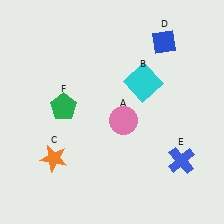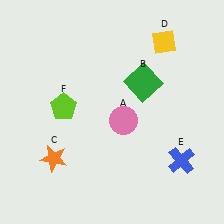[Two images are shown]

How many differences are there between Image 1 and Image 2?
There are 3 differences between the two images.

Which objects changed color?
B changed from cyan to green. D changed from blue to yellow. F changed from green to lime.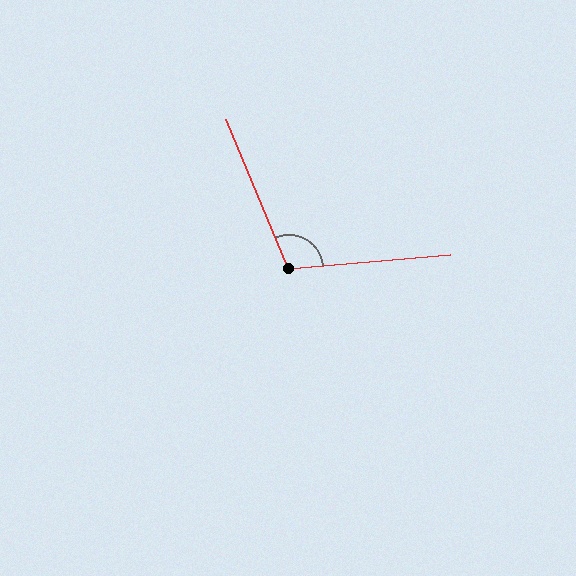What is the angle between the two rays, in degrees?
Approximately 108 degrees.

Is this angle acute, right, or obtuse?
It is obtuse.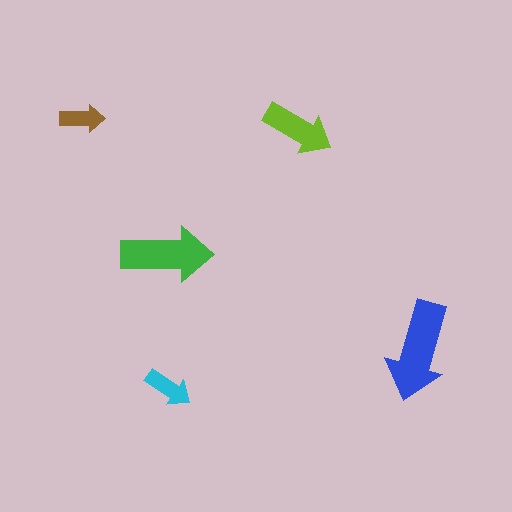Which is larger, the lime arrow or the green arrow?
The green one.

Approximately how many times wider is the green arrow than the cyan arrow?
About 2 times wider.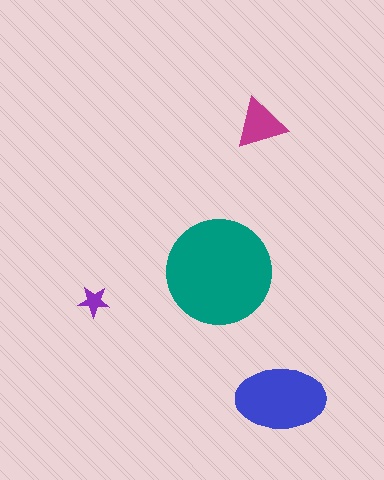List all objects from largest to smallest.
The teal circle, the blue ellipse, the magenta triangle, the purple star.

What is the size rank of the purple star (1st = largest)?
4th.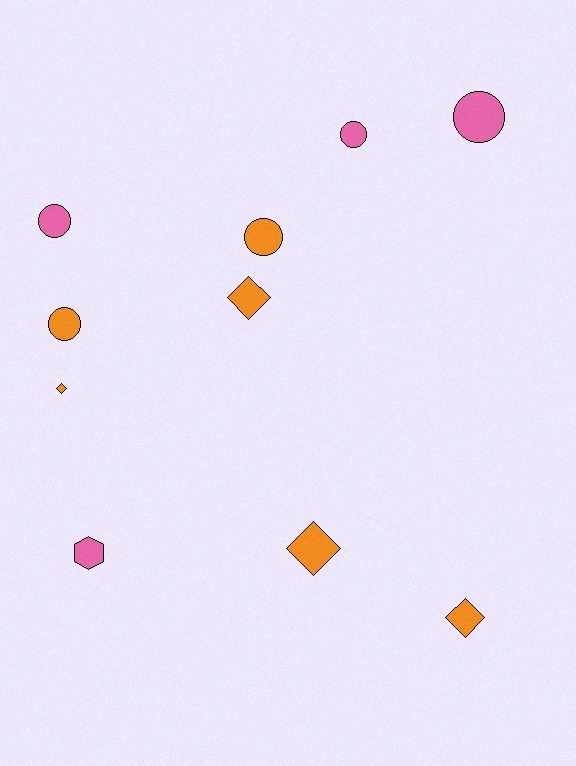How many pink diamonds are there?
There are no pink diamonds.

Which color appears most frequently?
Orange, with 6 objects.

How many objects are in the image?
There are 10 objects.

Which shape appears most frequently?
Circle, with 5 objects.